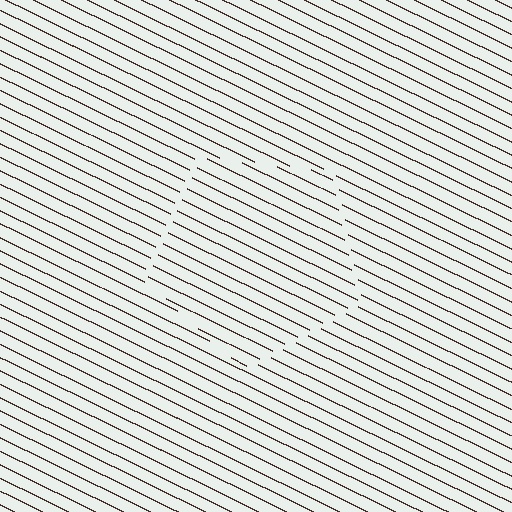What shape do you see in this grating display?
An illusory pentagon. The interior of the shape contains the same grating, shifted by half a period — the contour is defined by the phase discontinuity where line-ends from the inner and outer gratings abut.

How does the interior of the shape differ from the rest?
The interior of the shape contains the same grating, shifted by half a period — the contour is defined by the phase discontinuity where line-ends from the inner and outer gratings abut.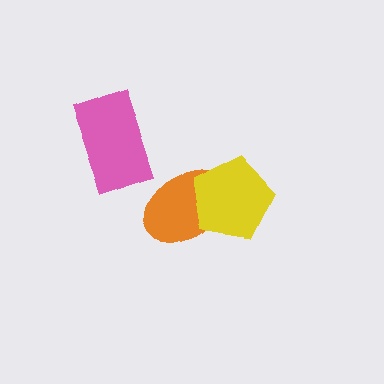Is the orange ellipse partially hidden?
Yes, it is partially covered by another shape.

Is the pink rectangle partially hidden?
No, no other shape covers it.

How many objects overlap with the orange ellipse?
1 object overlaps with the orange ellipse.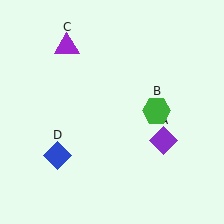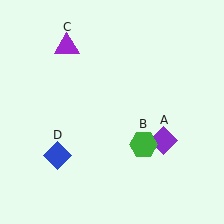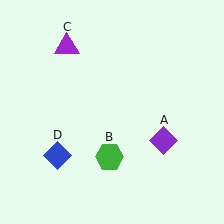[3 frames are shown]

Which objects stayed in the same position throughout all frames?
Purple diamond (object A) and purple triangle (object C) and blue diamond (object D) remained stationary.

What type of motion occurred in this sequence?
The green hexagon (object B) rotated clockwise around the center of the scene.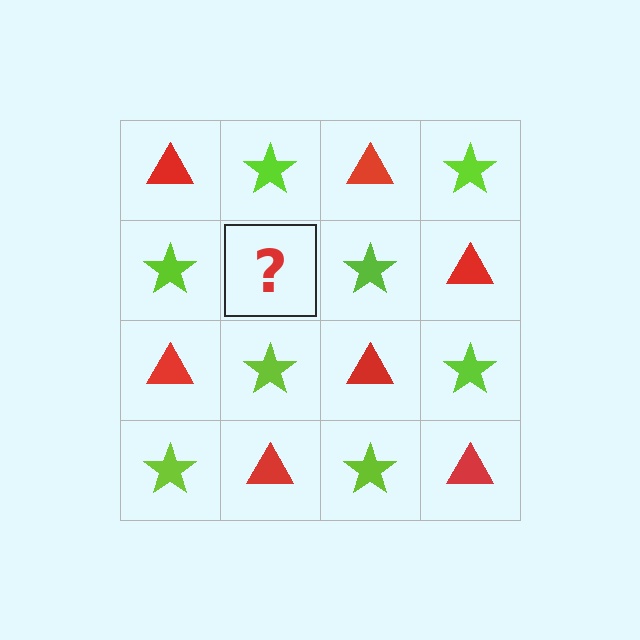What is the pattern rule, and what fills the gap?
The rule is that it alternates red triangle and lime star in a checkerboard pattern. The gap should be filled with a red triangle.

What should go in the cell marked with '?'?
The missing cell should contain a red triangle.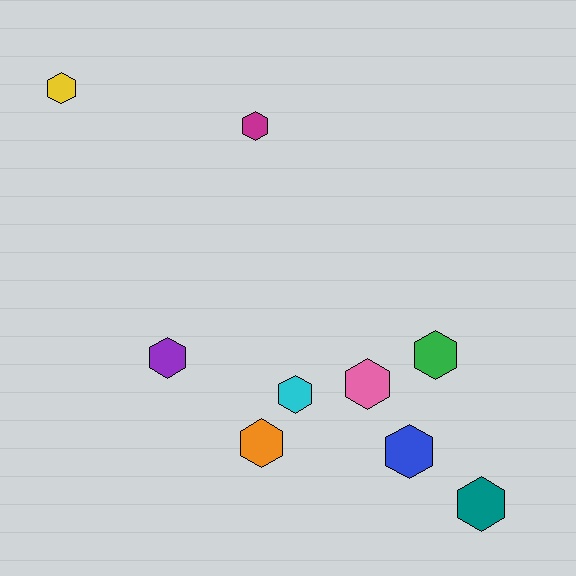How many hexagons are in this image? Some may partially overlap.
There are 9 hexagons.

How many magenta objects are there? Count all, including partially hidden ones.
There is 1 magenta object.